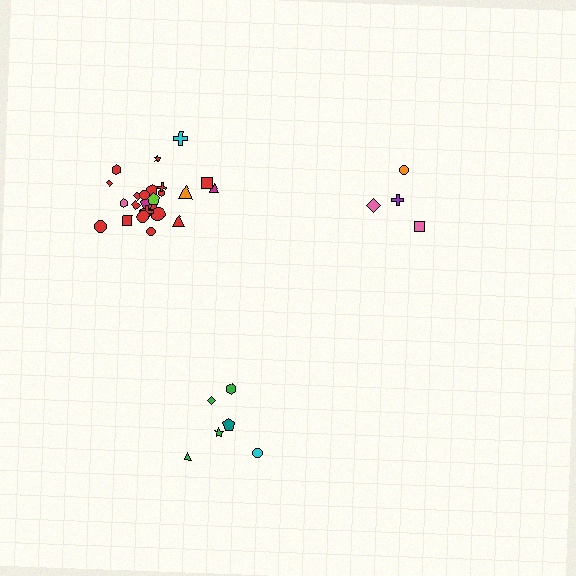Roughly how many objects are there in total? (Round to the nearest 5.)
Roughly 35 objects in total.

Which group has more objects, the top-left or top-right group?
The top-left group.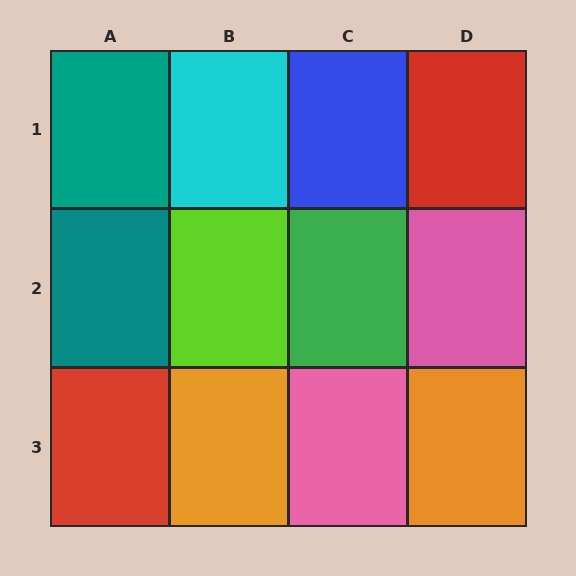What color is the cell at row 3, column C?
Pink.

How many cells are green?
1 cell is green.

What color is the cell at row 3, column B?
Orange.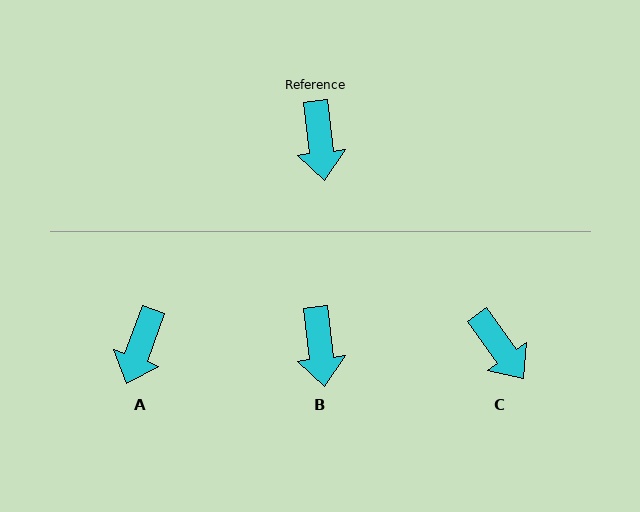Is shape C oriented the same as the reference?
No, it is off by about 29 degrees.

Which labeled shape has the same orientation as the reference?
B.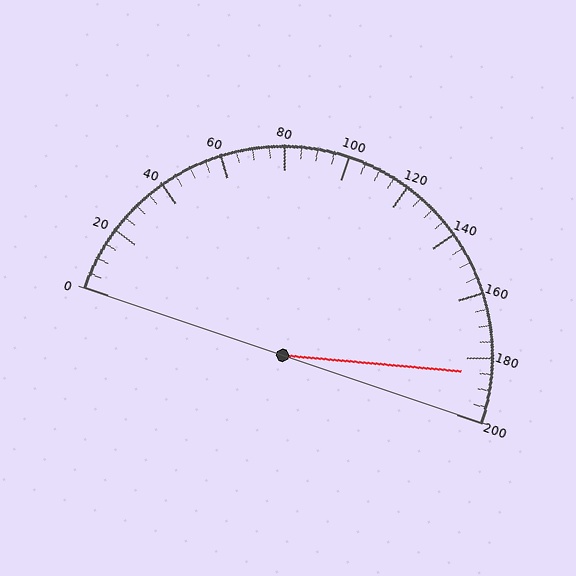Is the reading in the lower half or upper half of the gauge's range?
The reading is in the upper half of the range (0 to 200).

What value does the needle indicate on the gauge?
The needle indicates approximately 185.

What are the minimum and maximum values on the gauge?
The gauge ranges from 0 to 200.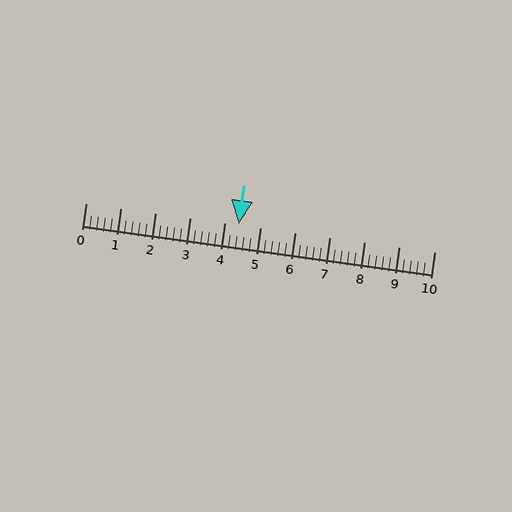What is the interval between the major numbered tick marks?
The major tick marks are spaced 1 units apart.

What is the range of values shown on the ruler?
The ruler shows values from 0 to 10.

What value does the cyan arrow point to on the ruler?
The cyan arrow points to approximately 4.4.